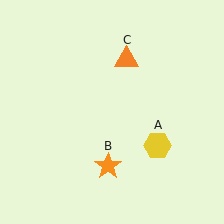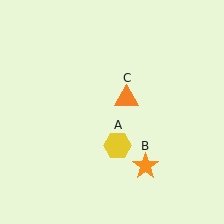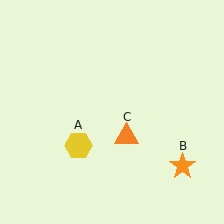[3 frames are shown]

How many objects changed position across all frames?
3 objects changed position: yellow hexagon (object A), orange star (object B), orange triangle (object C).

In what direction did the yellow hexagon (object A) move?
The yellow hexagon (object A) moved left.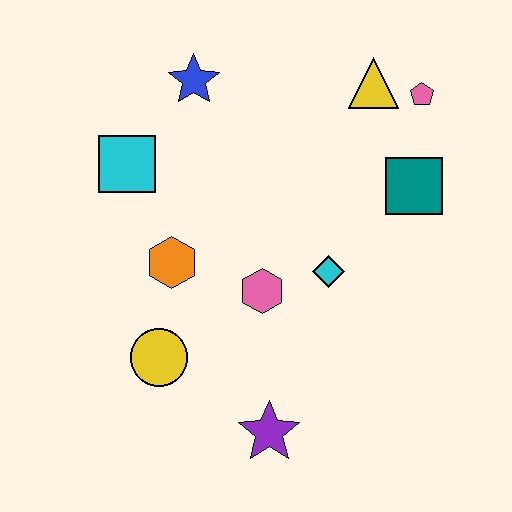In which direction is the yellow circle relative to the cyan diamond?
The yellow circle is to the left of the cyan diamond.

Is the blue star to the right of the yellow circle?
Yes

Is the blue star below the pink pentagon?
No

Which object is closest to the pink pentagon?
The yellow triangle is closest to the pink pentagon.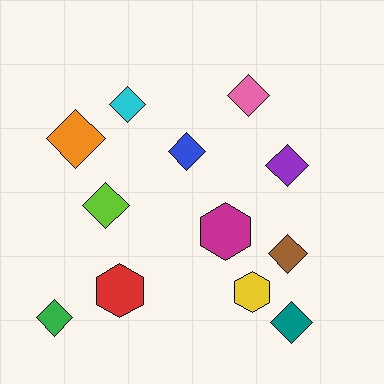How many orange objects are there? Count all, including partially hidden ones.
There is 1 orange object.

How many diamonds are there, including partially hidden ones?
There are 9 diamonds.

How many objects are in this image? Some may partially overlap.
There are 12 objects.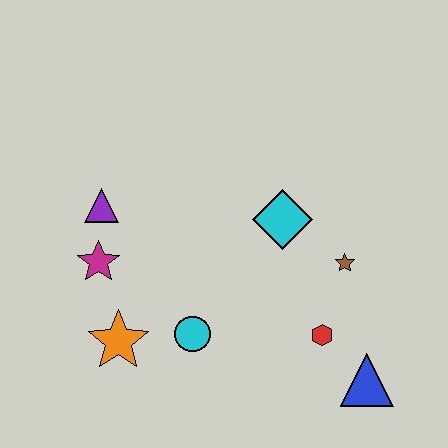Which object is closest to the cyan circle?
The orange star is closest to the cyan circle.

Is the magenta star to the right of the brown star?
No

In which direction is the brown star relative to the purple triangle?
The brown star is to the right of the purple triangle.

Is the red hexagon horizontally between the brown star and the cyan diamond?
Yes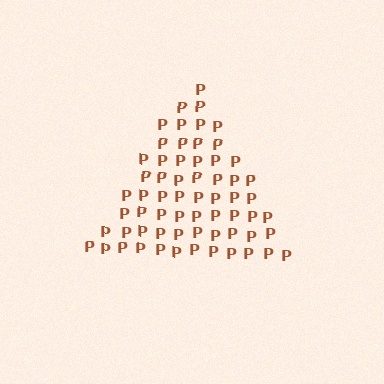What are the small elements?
The small elements are letter P's.